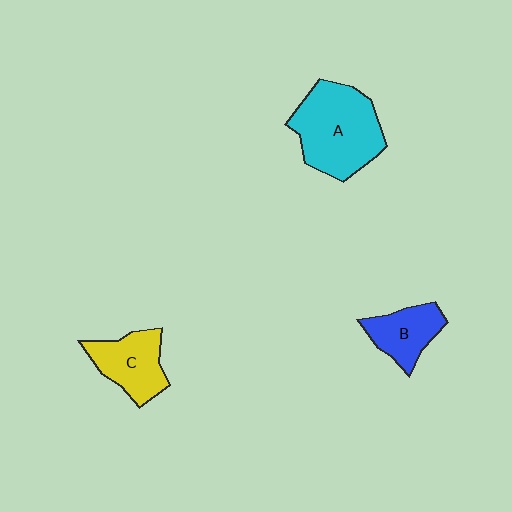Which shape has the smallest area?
Shape B (blue).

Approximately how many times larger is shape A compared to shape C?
Approximately 1.7 times.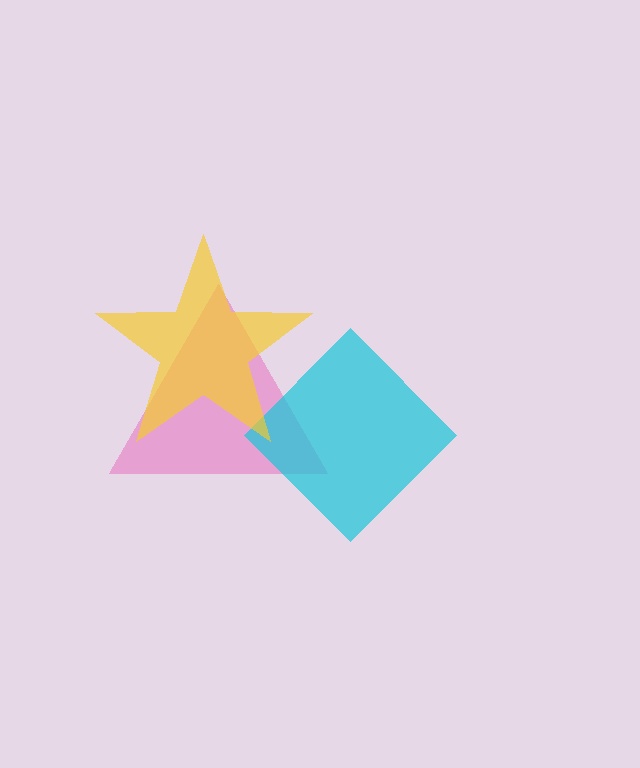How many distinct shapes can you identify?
There are 3 distinct shapes: a pink triangle, a cyan diamond, a yellow star.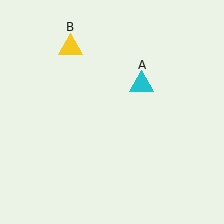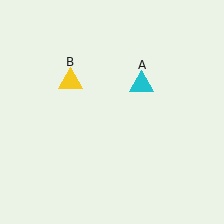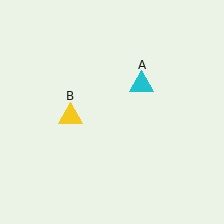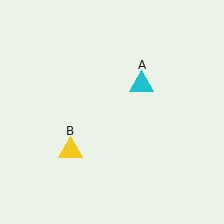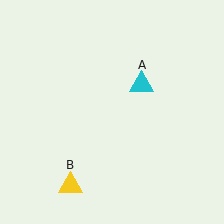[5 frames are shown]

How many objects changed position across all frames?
1 object changed position: yellow triangle (object B).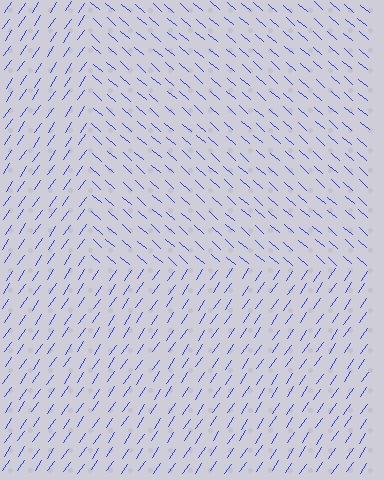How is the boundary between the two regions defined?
The boundary is defined purely by a change in line orientation (approximately 83 degrees difference). All lines are the same color and thickness.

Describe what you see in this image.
The image is filled with small blue line segments. A rectangle region in the image has lines oriented differently from the surrounding lines, creating a visible texture boundary.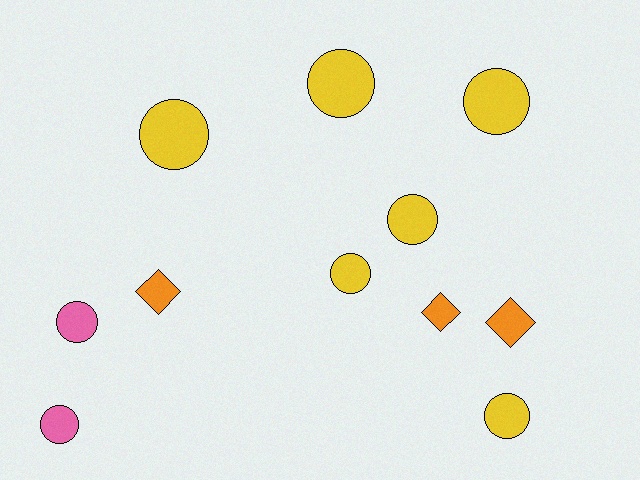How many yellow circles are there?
There are 6 yellow circles.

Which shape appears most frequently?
Circle, with 8 objects.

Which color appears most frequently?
Yellow, with 6 objects.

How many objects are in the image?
There are 11 objects.